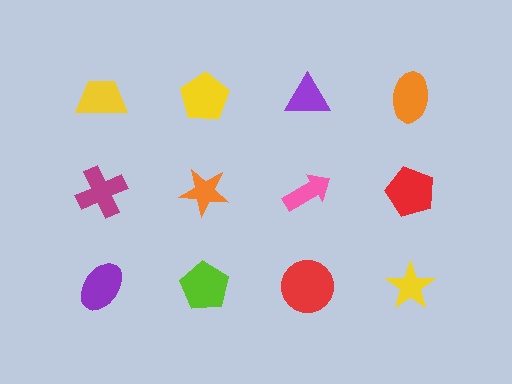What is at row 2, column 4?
A red pentagon.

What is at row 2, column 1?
A magenta cross.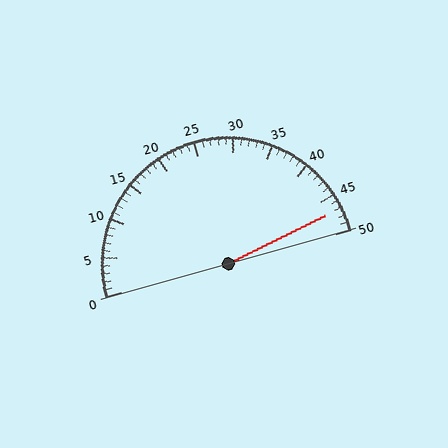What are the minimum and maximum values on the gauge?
The gauge ranges from 0 to 50.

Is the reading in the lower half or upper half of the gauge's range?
The reading is in the upper half of the range (0 to 50).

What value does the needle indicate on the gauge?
The needle indicates approximately 47.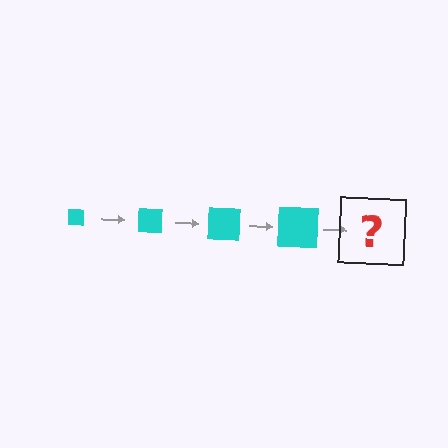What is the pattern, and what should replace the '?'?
The pattern is that the square gets progressively larger each step. The '?' should be a cyan square, larger than the previous one.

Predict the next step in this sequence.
The next step is a cyan square, larger than the previous one.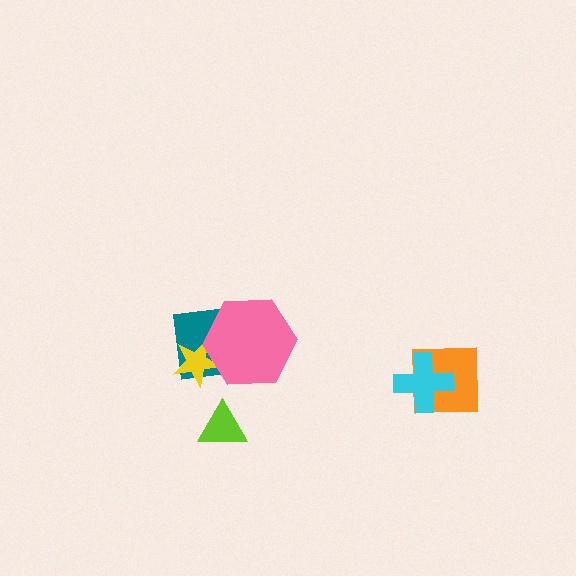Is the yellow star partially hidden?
Yes, it is partially covered by another shape.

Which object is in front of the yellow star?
The pink hexagon is in front of the yellow star.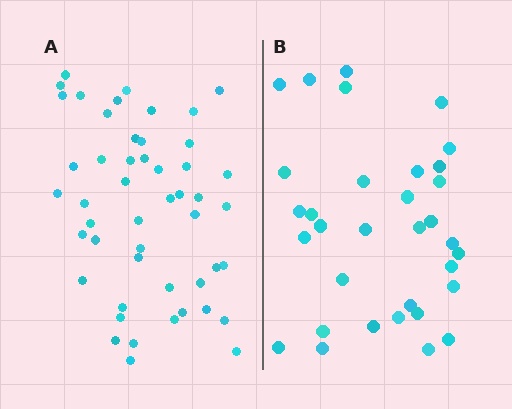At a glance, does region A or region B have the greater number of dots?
Region A (the left region) has more dots.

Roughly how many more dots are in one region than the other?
Region A has approximately 15 more dots than region B.